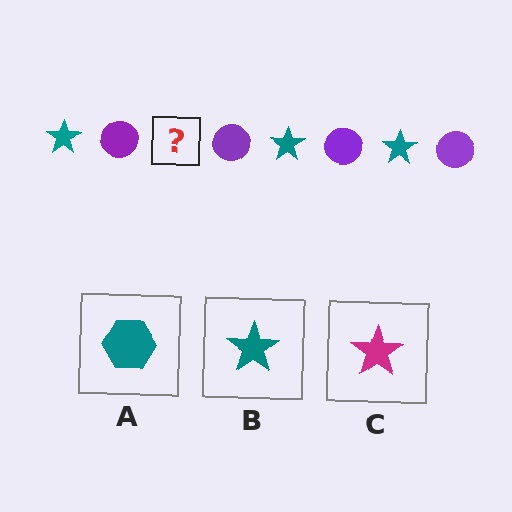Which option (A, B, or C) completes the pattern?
B.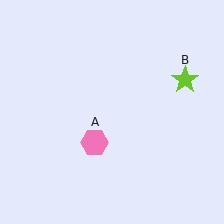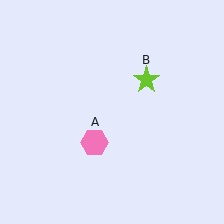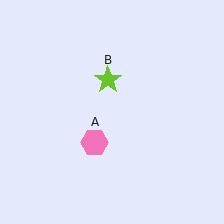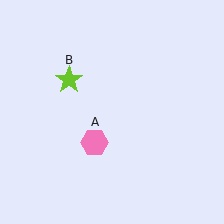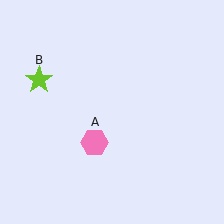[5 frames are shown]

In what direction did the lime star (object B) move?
The lime star (object B) moved left.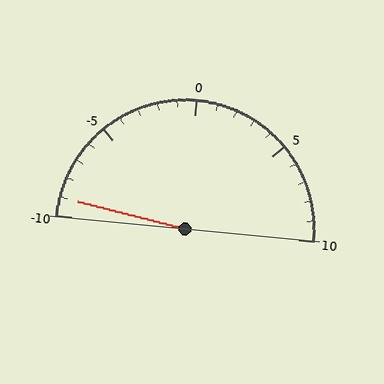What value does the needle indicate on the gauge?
The needle indicates approximately -9.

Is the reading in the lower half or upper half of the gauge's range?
The reading is in the lower half of the range (-10 to 10).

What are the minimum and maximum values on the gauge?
The gauge ranges from -10 to 10.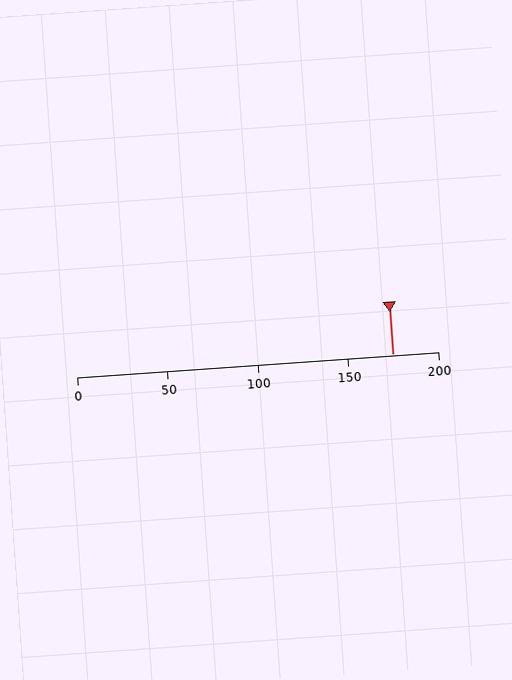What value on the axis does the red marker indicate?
The marker indicates approximately 175.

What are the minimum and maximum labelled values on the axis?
The axis runs from 0 to 200.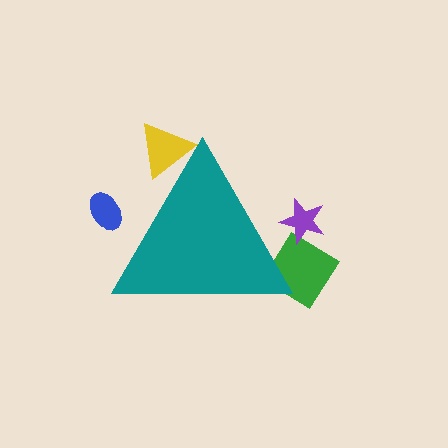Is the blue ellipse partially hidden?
Yes, the blue ellipse is partially hidden behind the teal triangle.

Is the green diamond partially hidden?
Yes, the green diamond is partially hidden behind the teal triangle.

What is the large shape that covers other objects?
A teal triangle.